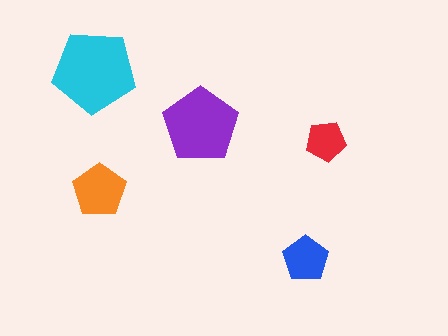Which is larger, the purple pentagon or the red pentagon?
The purple one.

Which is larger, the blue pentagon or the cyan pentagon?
The cyan one.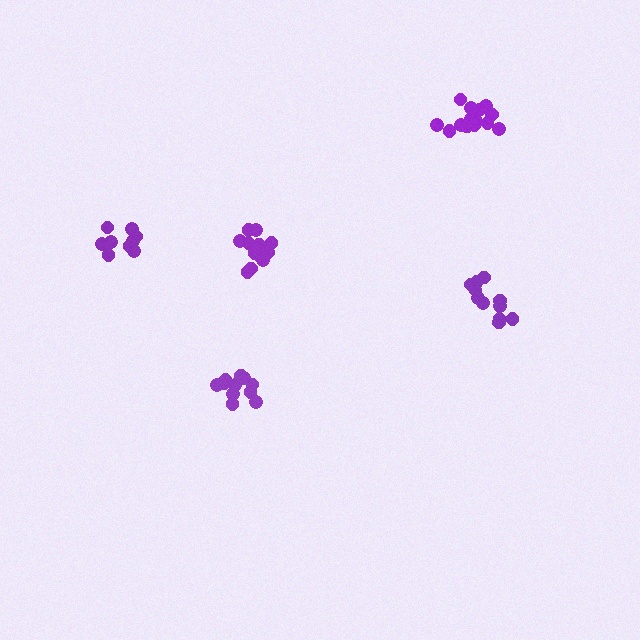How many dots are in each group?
Group 1: 9 dots, Group 2: 14 dots, Group 3: 13 dots, Group 4: 12 dots, Group 5: 11 dots (59 total).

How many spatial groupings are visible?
There are 5 spatial groupings.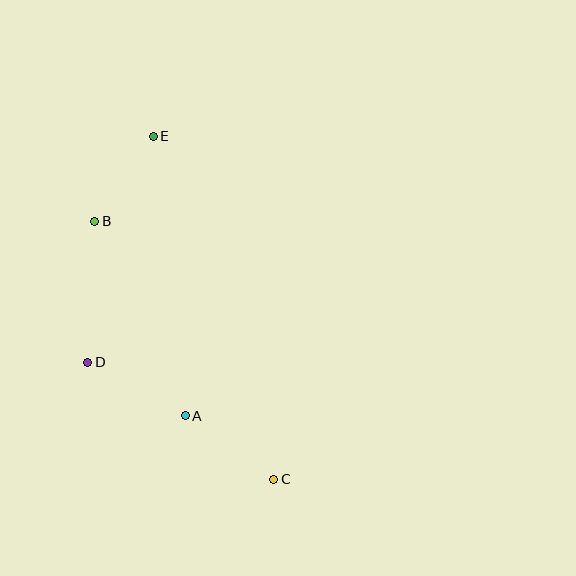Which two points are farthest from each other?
Points C and E are farthest from each other.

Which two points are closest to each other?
Points B and E are closest to each other.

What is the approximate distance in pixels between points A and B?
The distance between A and B is approximately 215 pixels.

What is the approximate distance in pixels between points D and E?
The distance between D and E is approximately 235 pixels.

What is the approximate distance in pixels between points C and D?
The distance between C and D is approximately 220 pixels.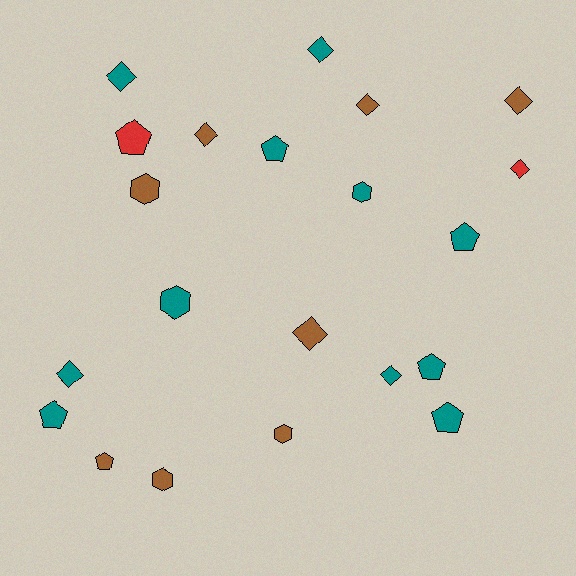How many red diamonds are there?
There is 1 red diamond.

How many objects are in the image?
There are 21 objects.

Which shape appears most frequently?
Diamond, with 9 objects.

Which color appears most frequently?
Teal, with 11 objects.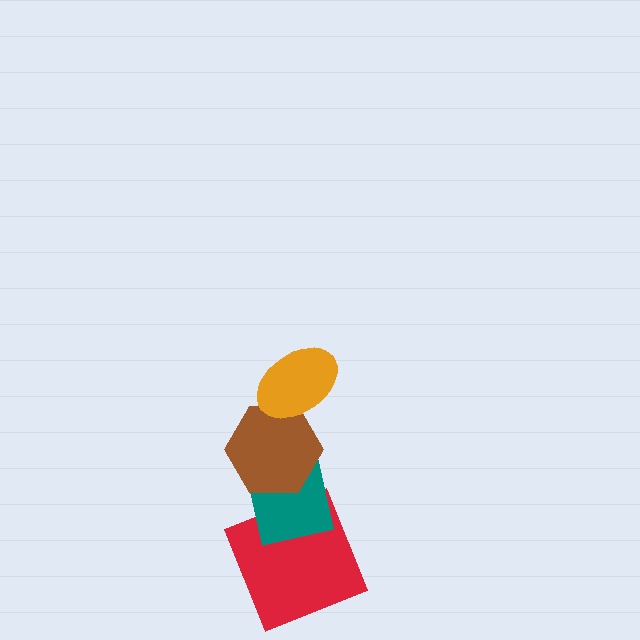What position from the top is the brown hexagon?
The brown hexagon is 2nd from the top.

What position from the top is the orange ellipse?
The orange ellipse is 1st from the top.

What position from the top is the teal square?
The teal square is 3rd from the top.